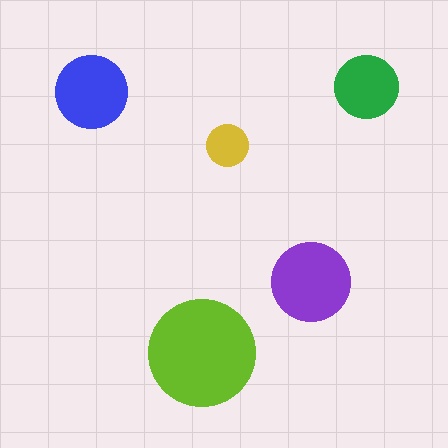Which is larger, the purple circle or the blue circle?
The purple one.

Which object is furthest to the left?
The blue circle is leftmost.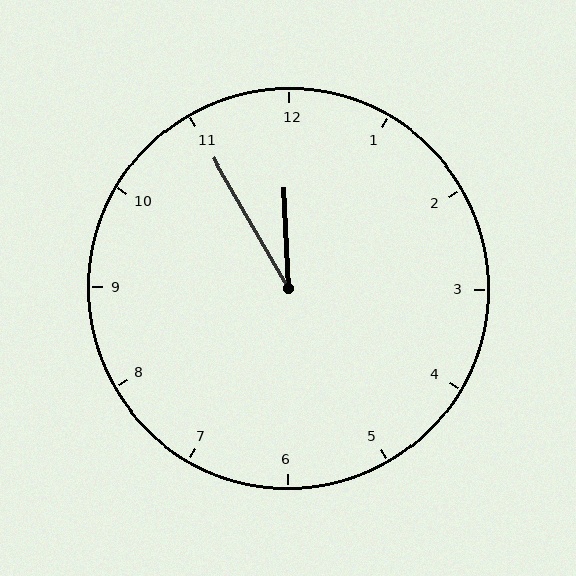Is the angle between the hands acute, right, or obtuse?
It is acute.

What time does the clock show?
11:55.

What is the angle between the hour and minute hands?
Approximately 28 degrees.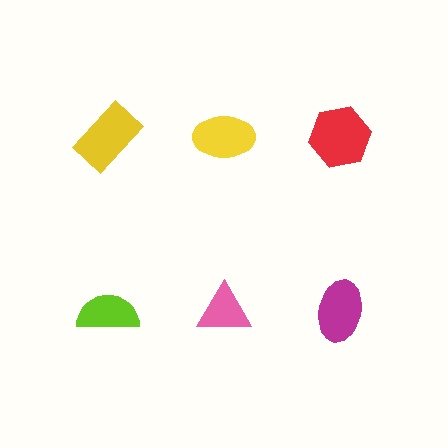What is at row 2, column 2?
A pink triangle.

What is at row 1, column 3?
A red hexagon.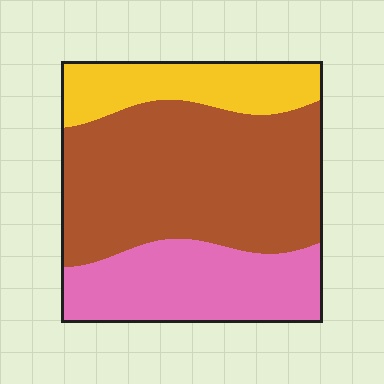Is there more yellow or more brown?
Brown.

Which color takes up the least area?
Yellow, at roughly 20%.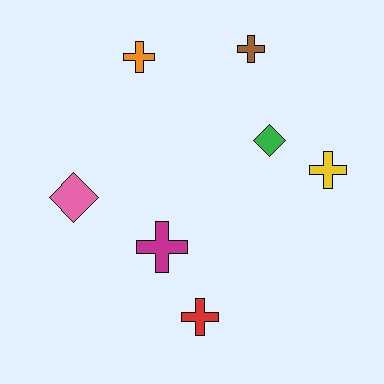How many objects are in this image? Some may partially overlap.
There are 7 objects.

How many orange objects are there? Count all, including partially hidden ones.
There is 1 orange object.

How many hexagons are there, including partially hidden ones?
There are no hexagons.